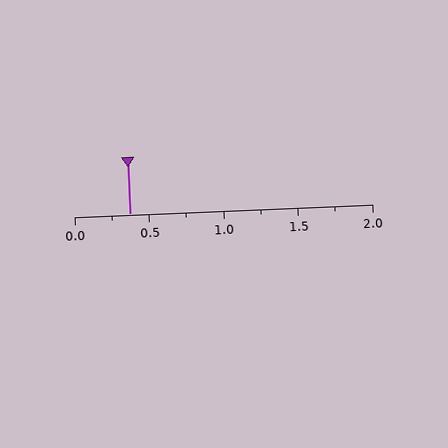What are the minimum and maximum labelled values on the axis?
The axis runs from 0.0 to 2.0.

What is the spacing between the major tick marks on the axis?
The major ticks are spaced 0.5 apart.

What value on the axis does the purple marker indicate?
The marker indicates approximately 0.38.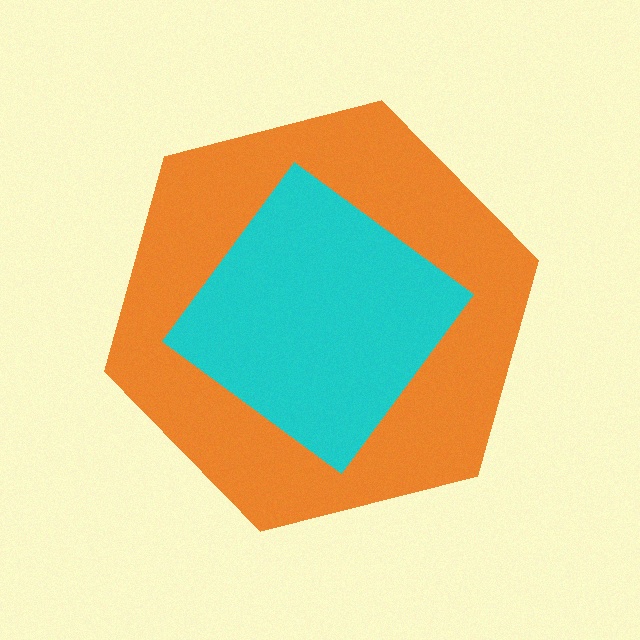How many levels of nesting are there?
2.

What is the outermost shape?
The orange hexagon.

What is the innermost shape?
The cyan diamond.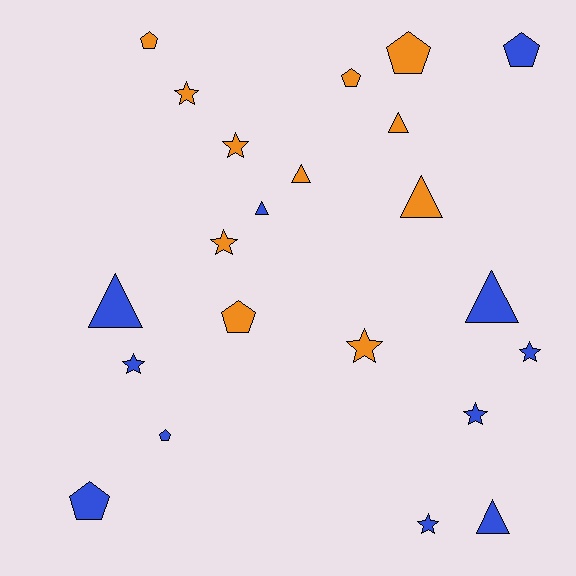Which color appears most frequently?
Orange, with 11 objects.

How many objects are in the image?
There are 22 objects.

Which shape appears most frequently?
Star, with 8 objects.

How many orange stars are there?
There are 4 orange stars.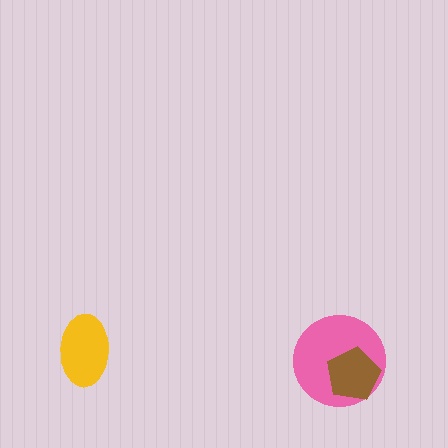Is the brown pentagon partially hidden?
No, no other shape covers it.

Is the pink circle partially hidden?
Yes, it is partially covered by another shape.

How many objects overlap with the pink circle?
1 object overlaps with the pink circle.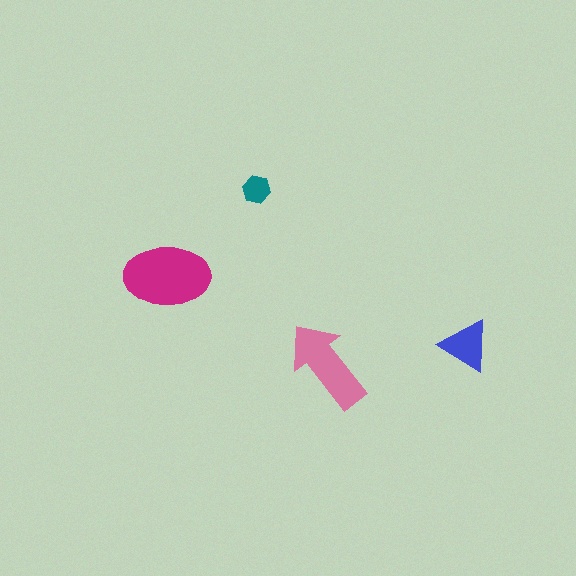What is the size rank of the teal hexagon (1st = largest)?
4th.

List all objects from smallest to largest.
The teal hexagon, the blue triangle, the pink arrow, the magenta ellipse.